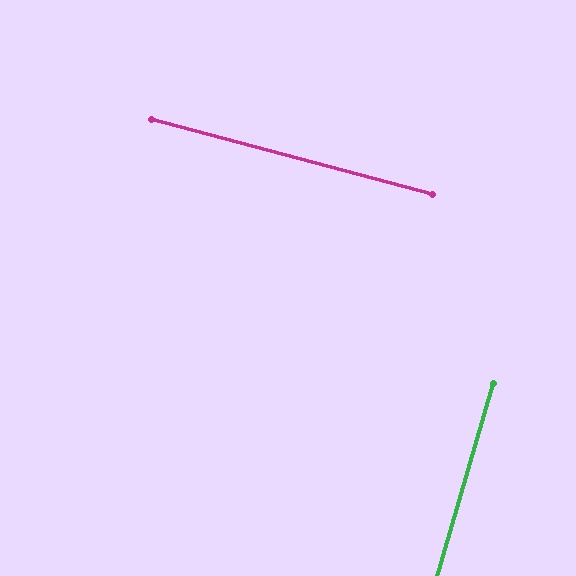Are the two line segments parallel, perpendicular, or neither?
Perpendicular — they meet at approximately 89°.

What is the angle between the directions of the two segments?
Approximately 89 degrees.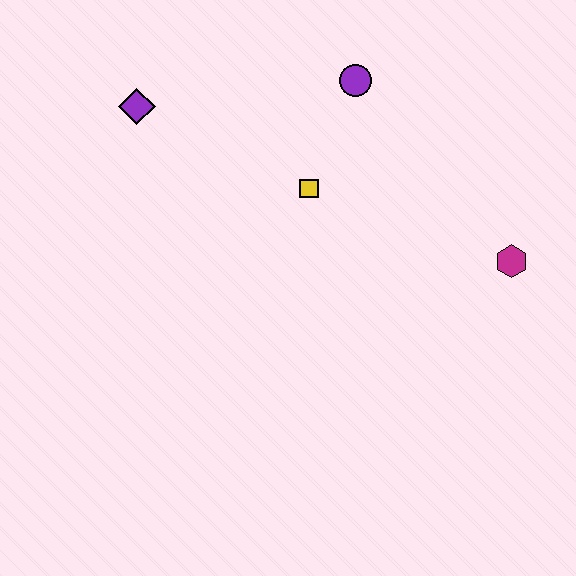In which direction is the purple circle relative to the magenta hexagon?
The purple circle is above the magenta hexagon.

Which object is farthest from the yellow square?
The magenta hexagon is farthest from the yellow square.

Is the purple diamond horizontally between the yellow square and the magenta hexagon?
No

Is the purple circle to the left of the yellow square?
No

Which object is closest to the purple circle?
The yellow square is closest to the purple circle.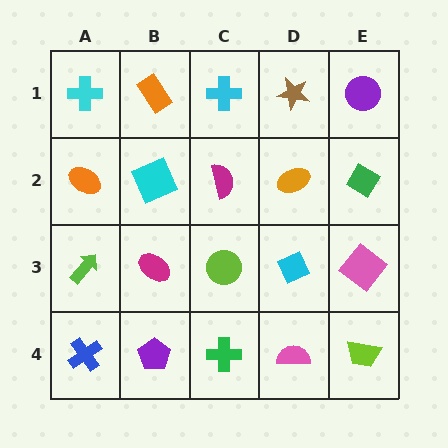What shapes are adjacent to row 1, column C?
A magenta semicircle (row 2, column C), an orange rectangle (row 1, column B), a brown star (row 1, column D).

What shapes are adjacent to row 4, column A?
A lime arrow (row 3, column A), a purple pentagon (row 4, column B).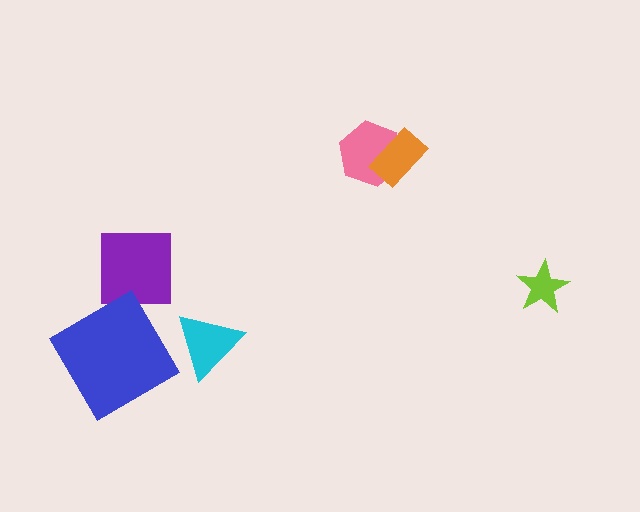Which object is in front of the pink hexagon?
The orange rectangle is in front of the pink hexagon.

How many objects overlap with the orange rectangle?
1 object overlaps with the orange rectangle.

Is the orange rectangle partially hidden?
No, no other shape covers it.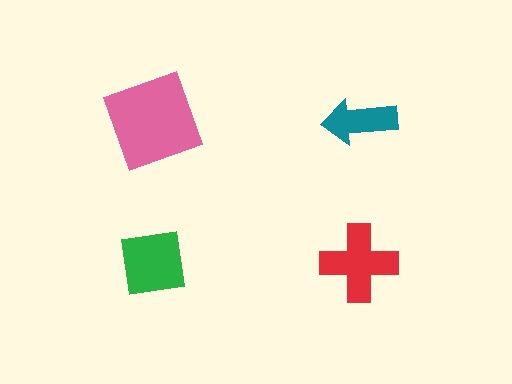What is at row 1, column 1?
A pink square.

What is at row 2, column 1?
A green square.